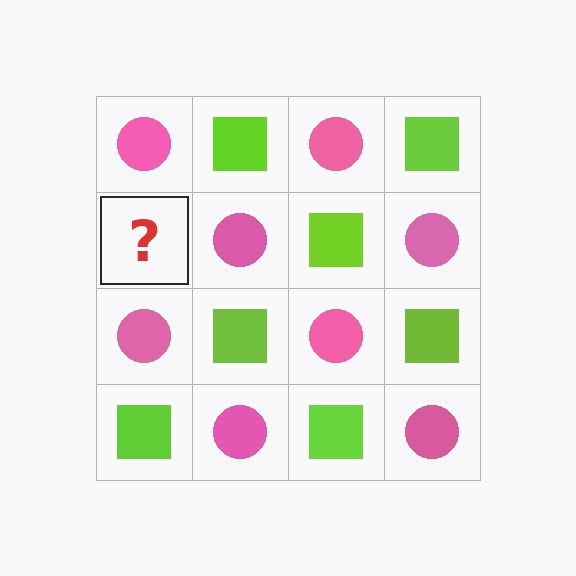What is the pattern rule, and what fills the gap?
The rule is that it alternates pink circle and lime square in a checkerboard pattern. The gap should be filled with a lime square.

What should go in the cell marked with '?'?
The missing cell should contain a lime square.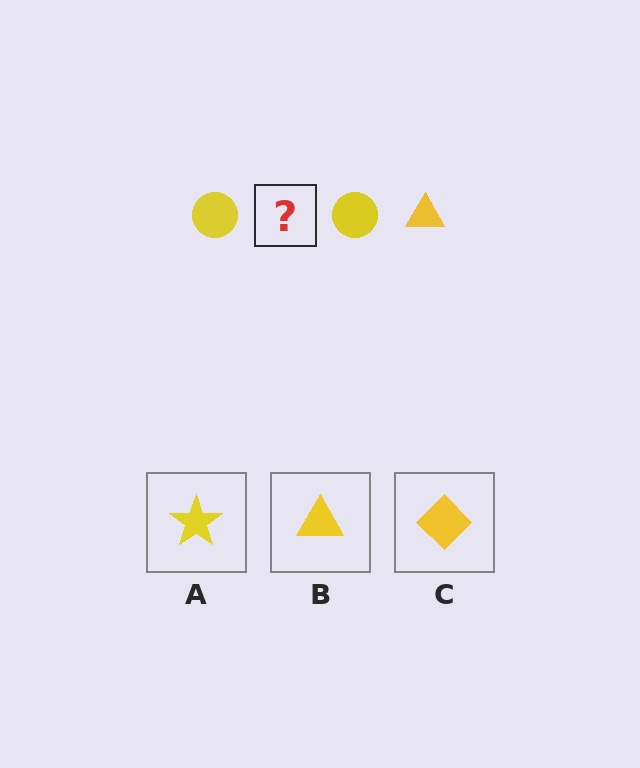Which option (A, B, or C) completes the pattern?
B.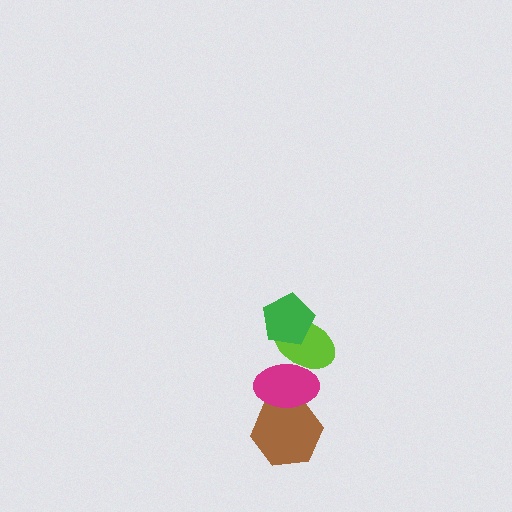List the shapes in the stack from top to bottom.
From top to bottom: the green pentagon, the lime ellipse, the magenta ellipse, the brown hexagon.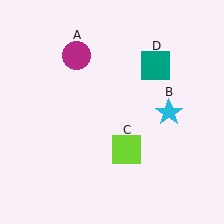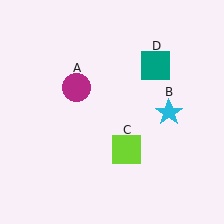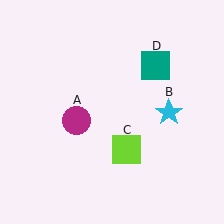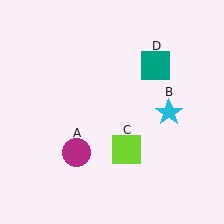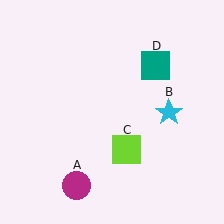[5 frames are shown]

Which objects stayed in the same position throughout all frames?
Cyan star (object B) and lime square (object C) and teal square (object D) remained stationary.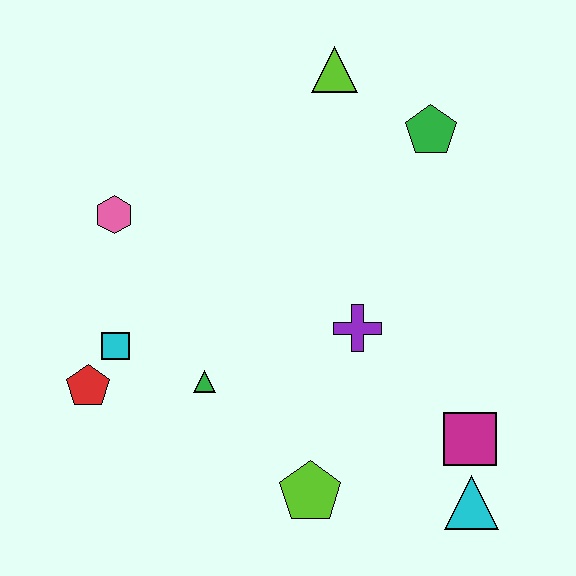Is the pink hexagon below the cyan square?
No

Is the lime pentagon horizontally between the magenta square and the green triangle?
Yes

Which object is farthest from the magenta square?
The pink hexagon is farthest from the magenta square.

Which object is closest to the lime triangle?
The green pentagon is closest to the lime triangle.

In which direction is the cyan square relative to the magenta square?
The cyan square is to the left of the magenta square.